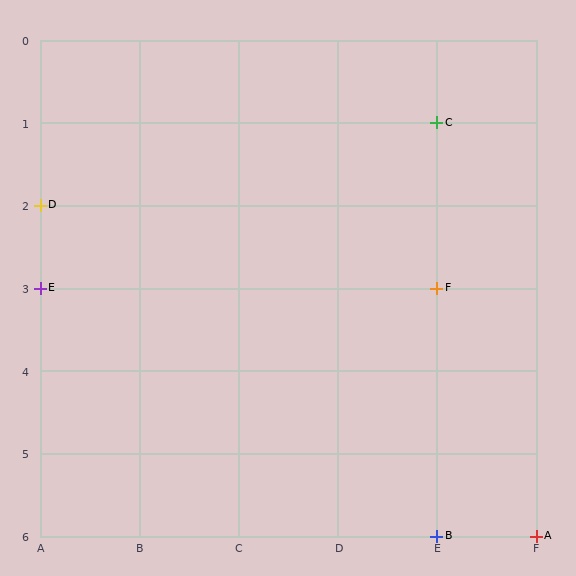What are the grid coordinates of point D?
Point D is at grid coordinates (A, 2).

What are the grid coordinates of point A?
Point A is at grid coordinates (F, 6).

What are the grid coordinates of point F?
Point F is at grid coordinates (E, 3).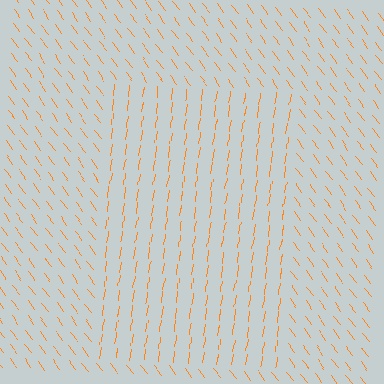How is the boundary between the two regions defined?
The boundary is defined purely by a change in line orientation (approximately 45 degrees difference). All lines are the same color and thickness.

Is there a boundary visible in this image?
Yes, there is a texture boundary formed by a change in line orientation.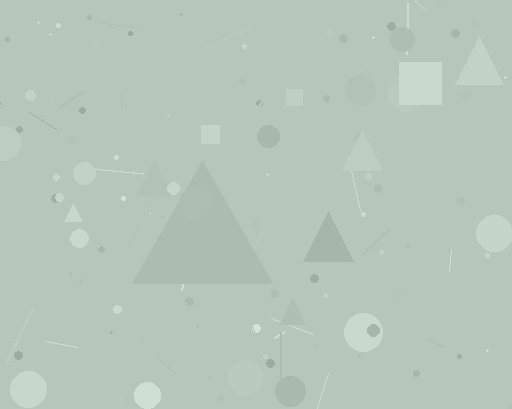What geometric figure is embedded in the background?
A triangle is embedded in the background.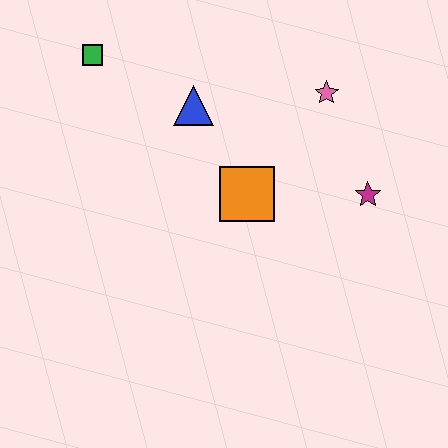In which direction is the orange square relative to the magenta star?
The orange square is to the left of the magenta star.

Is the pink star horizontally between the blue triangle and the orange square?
No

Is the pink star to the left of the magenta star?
Yes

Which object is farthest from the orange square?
The green square is farthest from the orange square.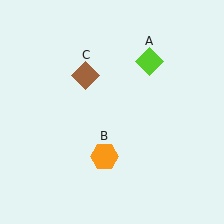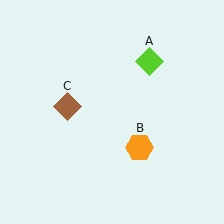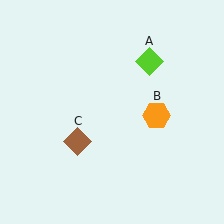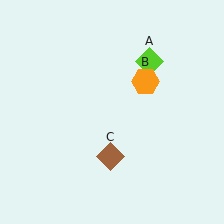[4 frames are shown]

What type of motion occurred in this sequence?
The orange hexagon (object B), brown diamond (object C) rotated counterclockwise around the center of the scene.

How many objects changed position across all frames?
2 objects changed position: orange hexagon (object B), brown diamond (object C).